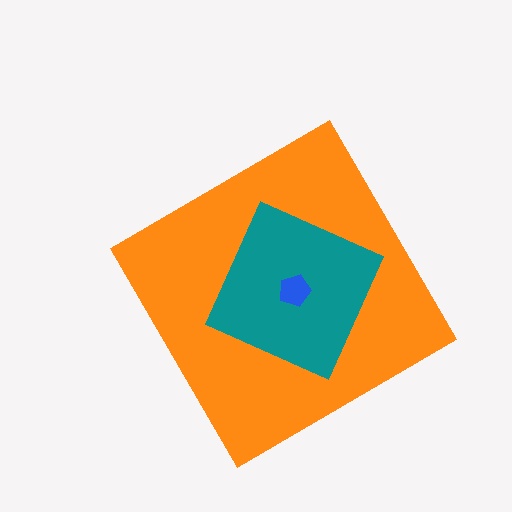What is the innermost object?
The blue pentagon.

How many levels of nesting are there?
3.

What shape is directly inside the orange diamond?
The teal square.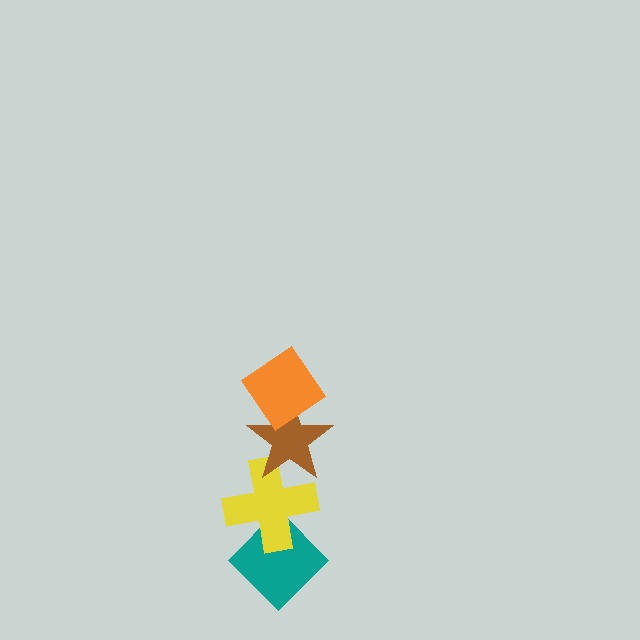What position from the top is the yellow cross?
The yellow cross is 3rd from the top.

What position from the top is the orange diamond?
The orange diamond is 1st from the top.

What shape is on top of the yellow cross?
The brown star is on top of the yellow cross.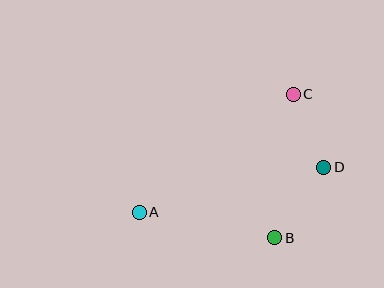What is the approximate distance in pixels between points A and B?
The distance between A and B is approximately 138 pixels.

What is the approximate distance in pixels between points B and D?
The distance between B and D is approximately 86 pixels.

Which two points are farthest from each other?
Points A and C are farthest from each other.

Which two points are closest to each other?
Points C and D are closest to each other.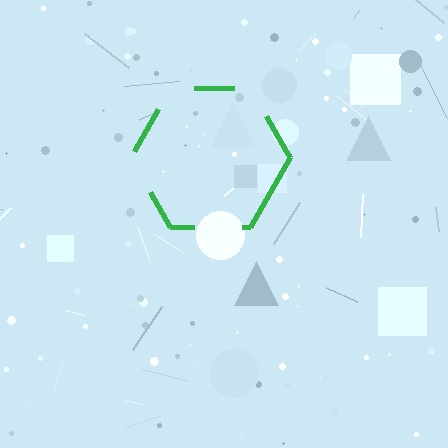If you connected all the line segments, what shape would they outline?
They would outline a hexagon.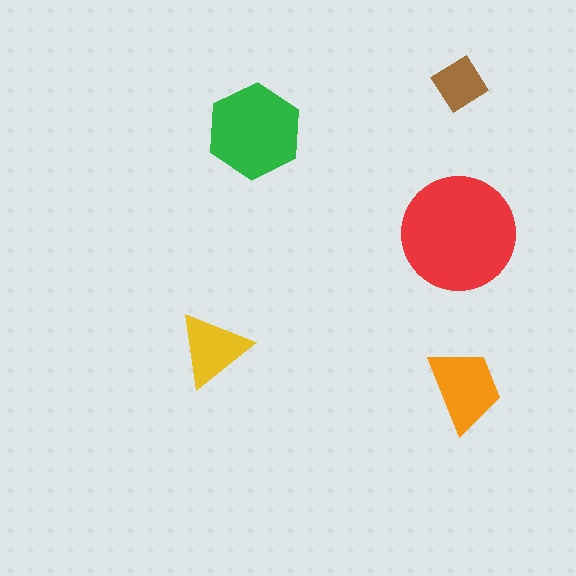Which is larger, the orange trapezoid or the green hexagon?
The green hexagon.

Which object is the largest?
The red circle.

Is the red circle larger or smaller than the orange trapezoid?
Larger.